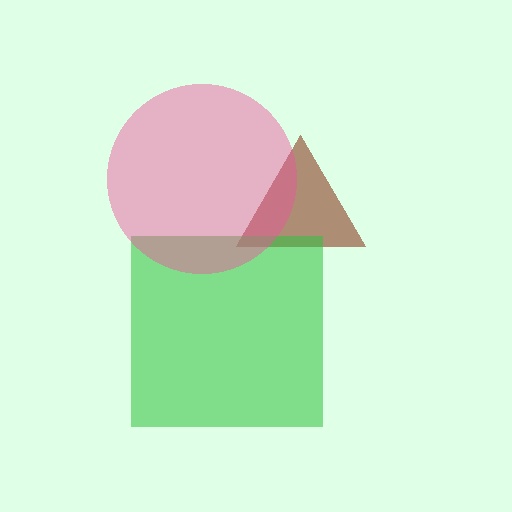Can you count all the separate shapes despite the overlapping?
Yes, there are 3 separate shapes.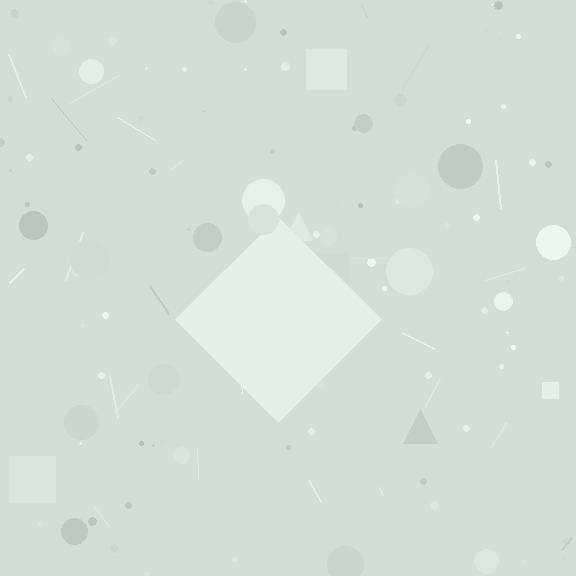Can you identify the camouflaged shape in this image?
The camouflaged shape is a diamond.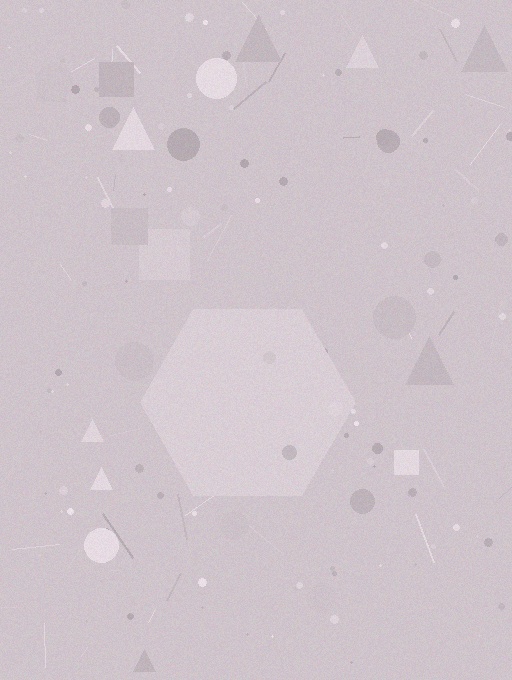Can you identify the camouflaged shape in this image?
The camouflaged shape is a hexagon.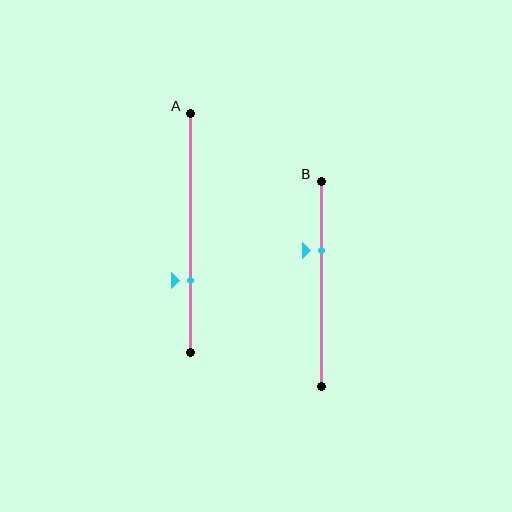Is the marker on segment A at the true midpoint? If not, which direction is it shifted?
No, the marker on segment A is shifted downward by about 20% of the segment length.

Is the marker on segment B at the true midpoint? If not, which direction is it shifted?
No, the marker on segment B is shifted upward by about 16% of the segment length.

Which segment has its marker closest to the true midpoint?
Segment B has its marker closest to the true midpoint.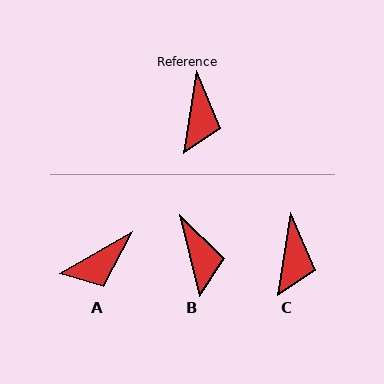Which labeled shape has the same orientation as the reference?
C.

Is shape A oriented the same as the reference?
No, it is off by about 51 degrees.